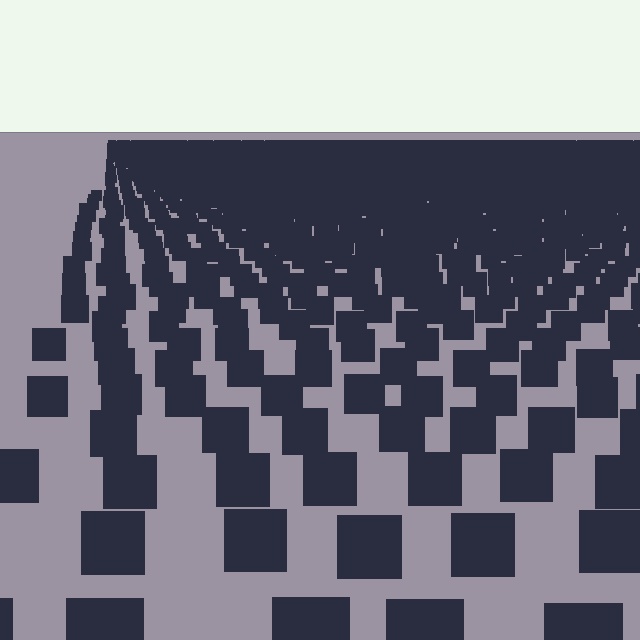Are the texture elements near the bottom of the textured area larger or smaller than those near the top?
Larger. Near the bottom, elements are closer to the viewer and appear at a bigger on-screen size.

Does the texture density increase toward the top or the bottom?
Density increases toward the top.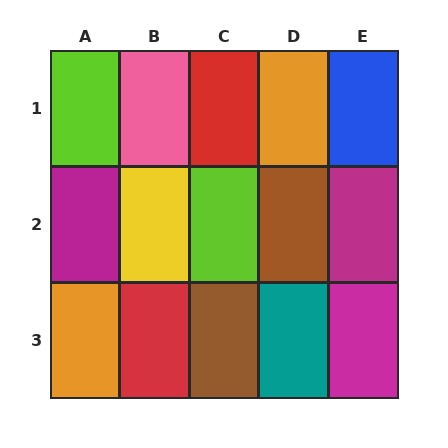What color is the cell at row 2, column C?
Lime.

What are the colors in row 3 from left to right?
Orange, red, brown, teal, magenta.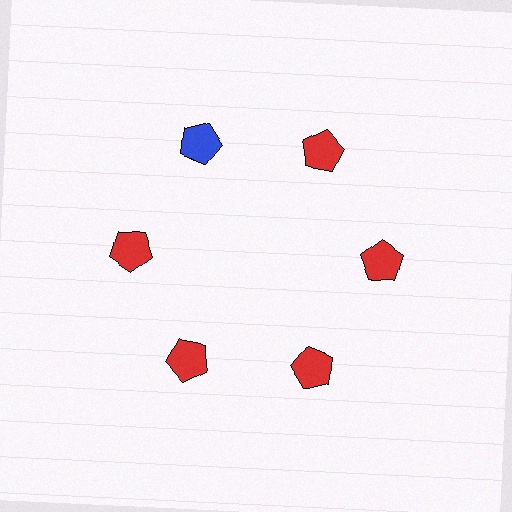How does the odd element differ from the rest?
It has a different color: blue instead of red.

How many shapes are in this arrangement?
There are 6 shapes arranged in a ring pattern.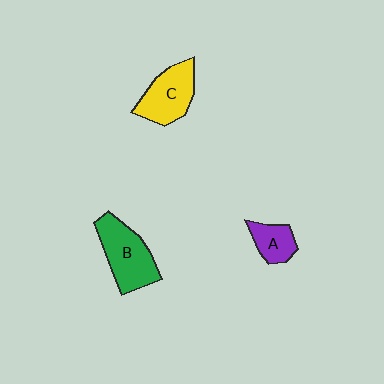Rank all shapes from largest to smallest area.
From largest to smallest: B (green), C (yellow), A (purple).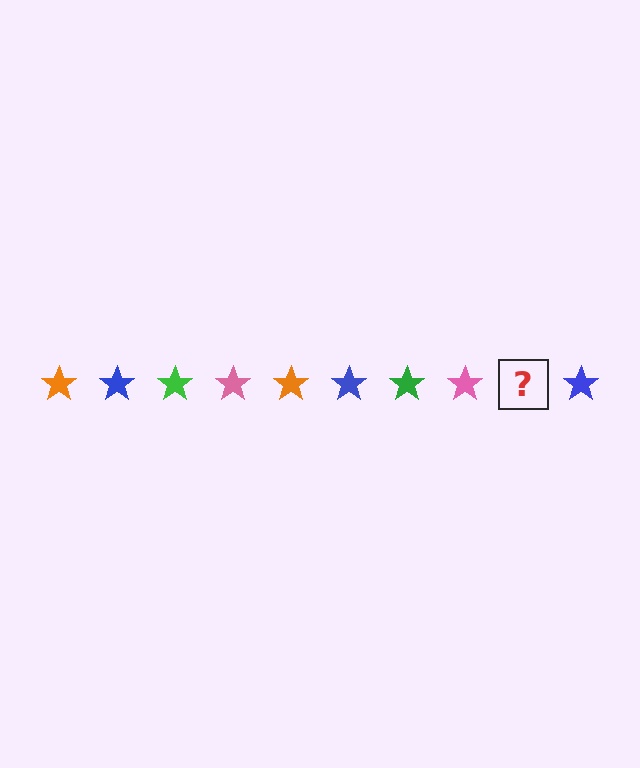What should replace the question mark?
The question mark should be replaced with an orange star.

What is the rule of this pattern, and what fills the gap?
The rule is that the pattern cycles through orange, blue, green, pink stars. The gap should be filled with an orange star.